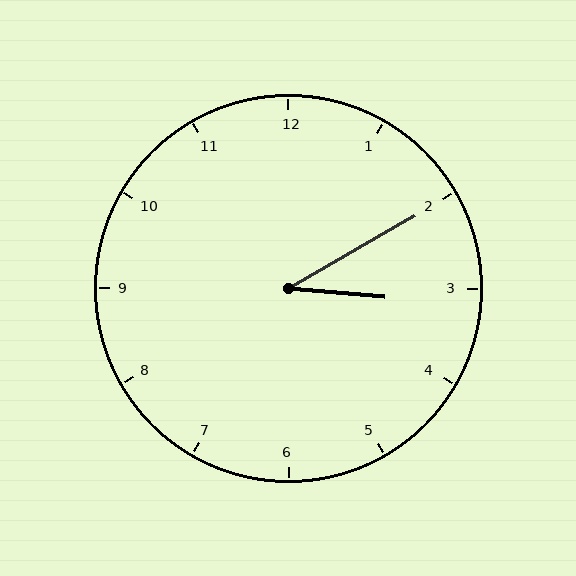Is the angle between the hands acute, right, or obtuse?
It is acute.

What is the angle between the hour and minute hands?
Approximately 35 degrees.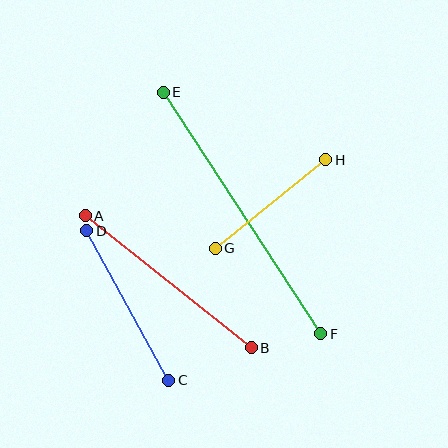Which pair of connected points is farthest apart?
Points E and F are farthest apart.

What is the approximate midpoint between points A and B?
The midpoint is at approximately (168, 282) pixels.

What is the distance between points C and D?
The distance is approximately 170 pixels.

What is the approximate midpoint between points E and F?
The midpoint is at approximately (242, 213) pixels.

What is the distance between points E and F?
The distance is approximately 288 pixels.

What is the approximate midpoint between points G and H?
The midpoint is at approximately (270, 204) pixels.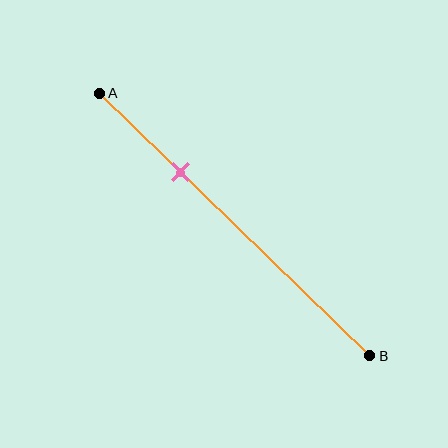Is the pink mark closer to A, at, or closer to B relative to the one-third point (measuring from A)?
The pink mark is closer to point A than the one-third point of segment AB.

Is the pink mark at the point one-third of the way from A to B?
No, the mark is at about 30% from A, not at the 33% one-third point.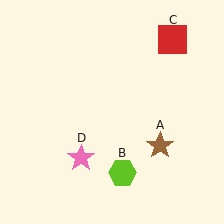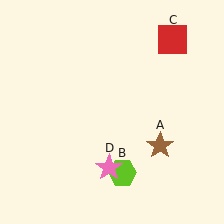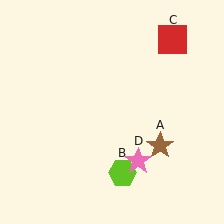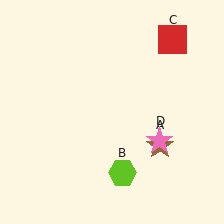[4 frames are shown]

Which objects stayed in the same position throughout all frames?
Brown star (object A) and lime hexagon (object B) and red square (object C) remained stationary.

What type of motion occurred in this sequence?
The pink star (object D) rotated counterclockwise around the center of the scene.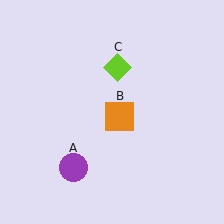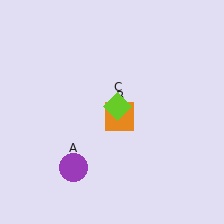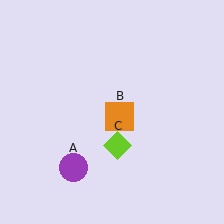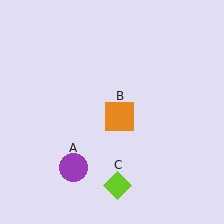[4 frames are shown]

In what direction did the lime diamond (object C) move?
The lime diamond (object C) moved down.